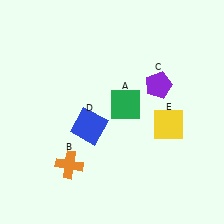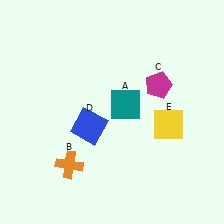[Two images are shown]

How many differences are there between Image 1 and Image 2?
There are 2 differences between the two images.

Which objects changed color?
A changed from green to teal. C changed from purple to magenta.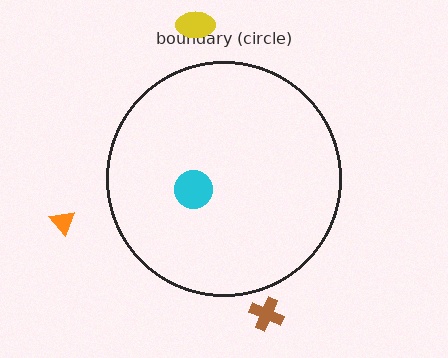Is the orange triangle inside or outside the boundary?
Outside.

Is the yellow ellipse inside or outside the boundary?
Outside.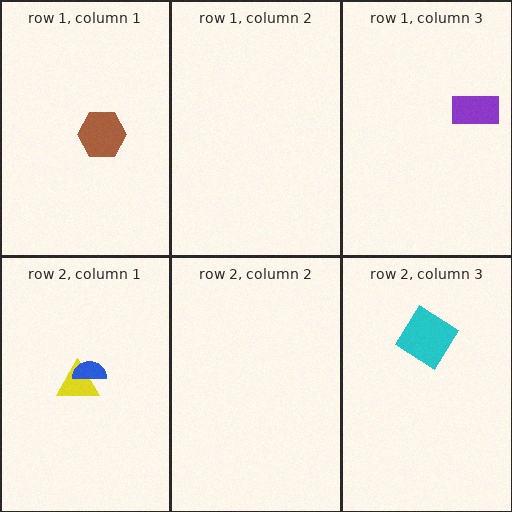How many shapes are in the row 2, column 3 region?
1.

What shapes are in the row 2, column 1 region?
The yellow triangle, the blue semicircle.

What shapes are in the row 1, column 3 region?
The purple rectangle.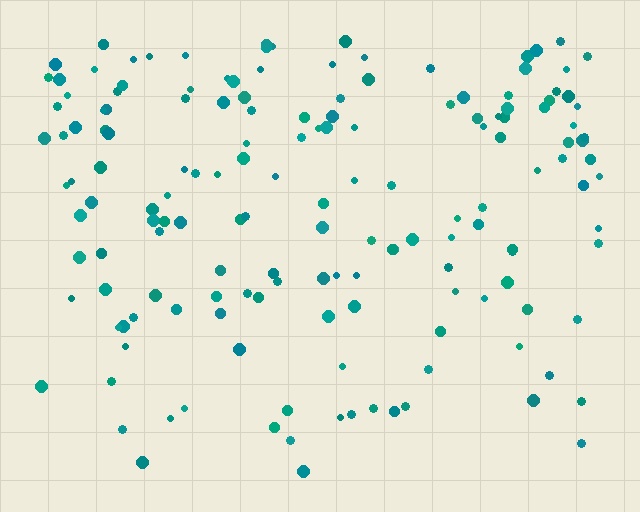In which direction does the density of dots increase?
From bottom to top, with the top side densest.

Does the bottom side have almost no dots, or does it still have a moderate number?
Still a moderate number, just noticeably fewer than the top.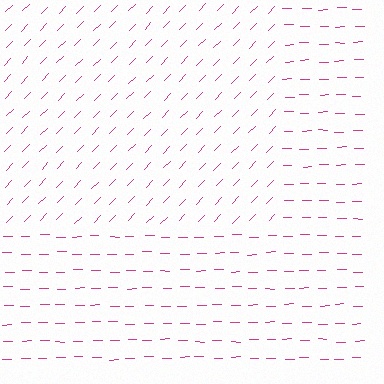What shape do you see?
I see a rectangle.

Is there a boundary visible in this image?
Yes, there is a texture boundary formed by a change in line orientation.